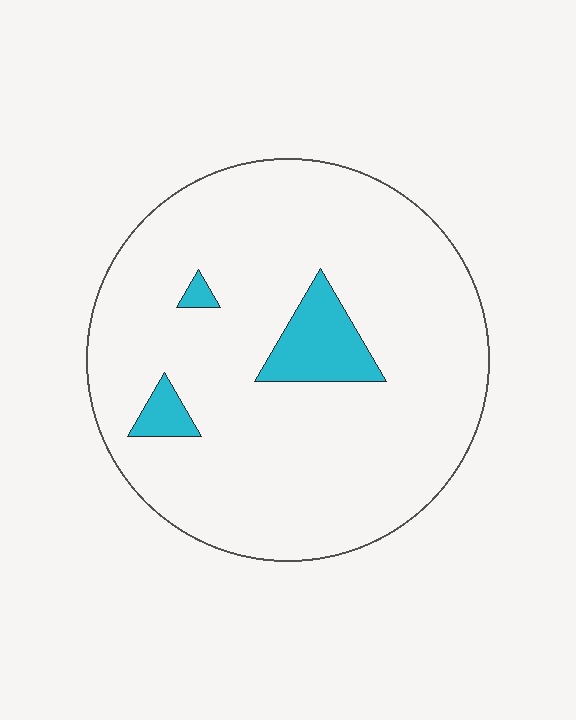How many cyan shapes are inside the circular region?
3.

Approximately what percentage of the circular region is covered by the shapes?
Approximately 10%.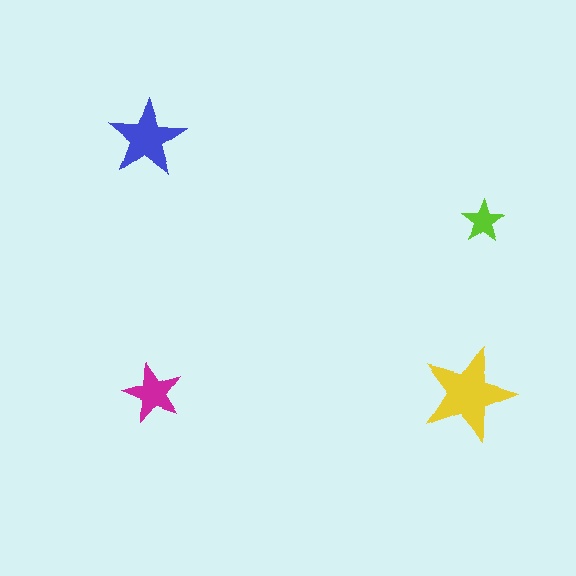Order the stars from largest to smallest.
the yellow one, the blue one, the magenta one, the lime one.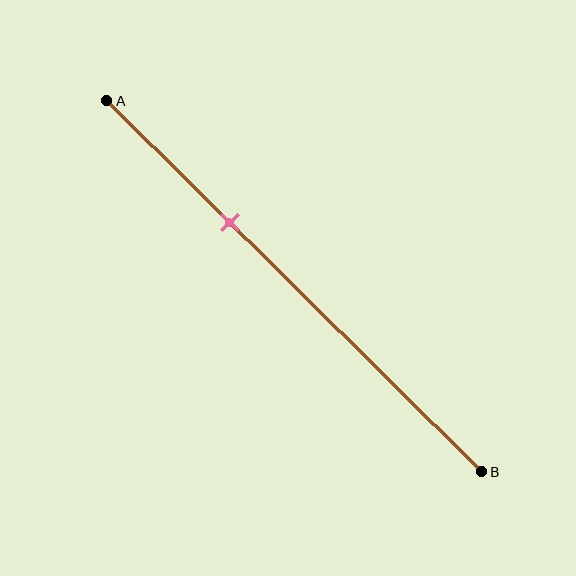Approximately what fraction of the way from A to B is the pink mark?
The pink mark is approximately 35% of the way from A to B.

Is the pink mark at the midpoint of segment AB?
No, the mark is at about 35% from A, not at the 50% midpoint.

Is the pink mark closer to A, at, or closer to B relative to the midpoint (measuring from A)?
The pink mark is closer to point A than the midpoint of segment AB.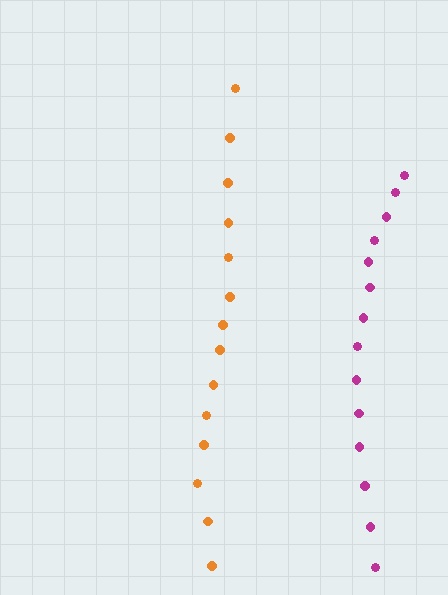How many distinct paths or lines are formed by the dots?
There are 2 distinct paths.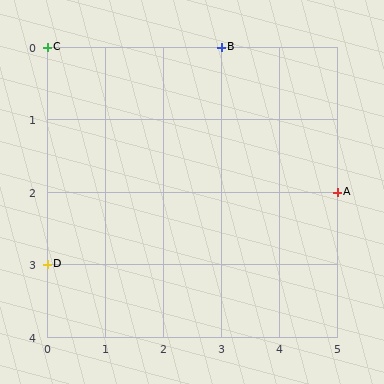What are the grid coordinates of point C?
Point C is at grid coordinates (0, 0).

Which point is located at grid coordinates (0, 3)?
Point D is at (0, 3).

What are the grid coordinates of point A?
Point A is at grid coordinates (5, 2).